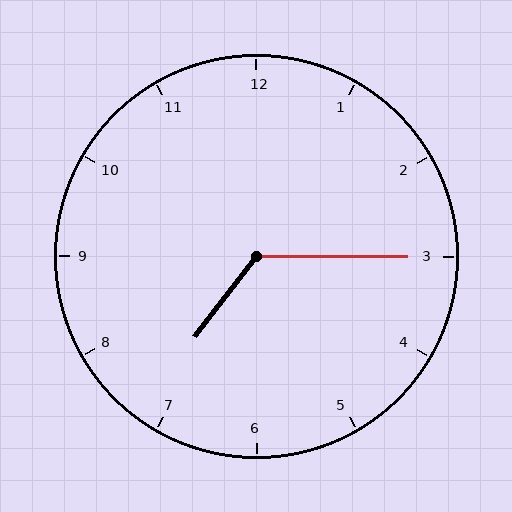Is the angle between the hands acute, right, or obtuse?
It is obtuse.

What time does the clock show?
7:15.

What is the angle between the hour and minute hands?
Approximately 128 degrees.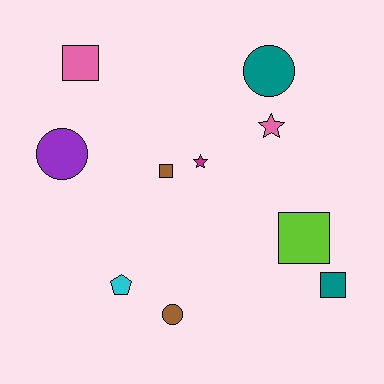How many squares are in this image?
There are 4 squares.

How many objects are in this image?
There are 10 objects.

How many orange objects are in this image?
There are no orange objects.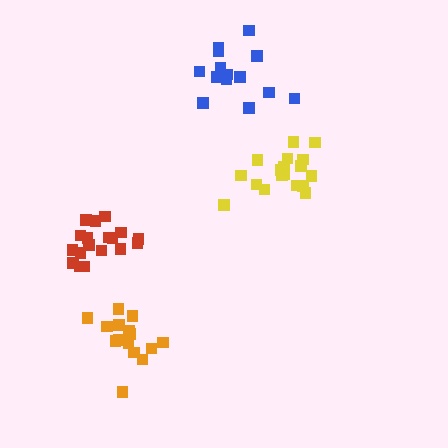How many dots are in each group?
Group 1: 14 dots, Group 2: 18 dots, Group 3: 18 dots, Group 4: 16 dots (66 total).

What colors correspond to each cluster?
The clusters are colored: blue, red, yellow, orange.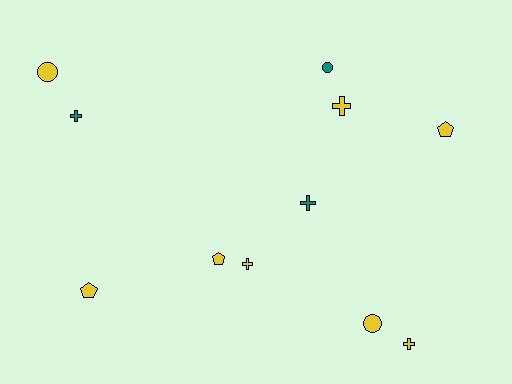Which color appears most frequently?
Yellow, with 8 objects.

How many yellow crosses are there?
There are 3 yellow crosses.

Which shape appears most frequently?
Cross, with 5 objects.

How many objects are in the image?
There are 11 objects.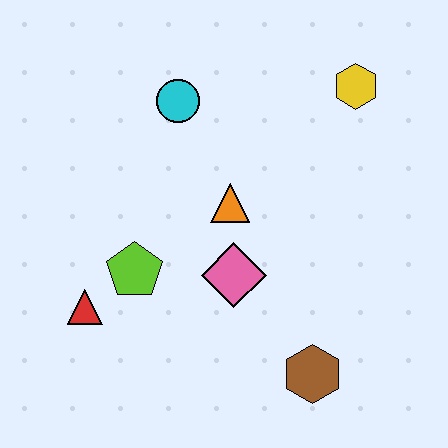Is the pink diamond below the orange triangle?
Yes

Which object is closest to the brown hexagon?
The pink diamond is closest to the brown hexagon.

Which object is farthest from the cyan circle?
The brown hexagon is farthest from the cyan circle.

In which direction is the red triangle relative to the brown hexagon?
The red triangle is to the left of the brown hexagon.